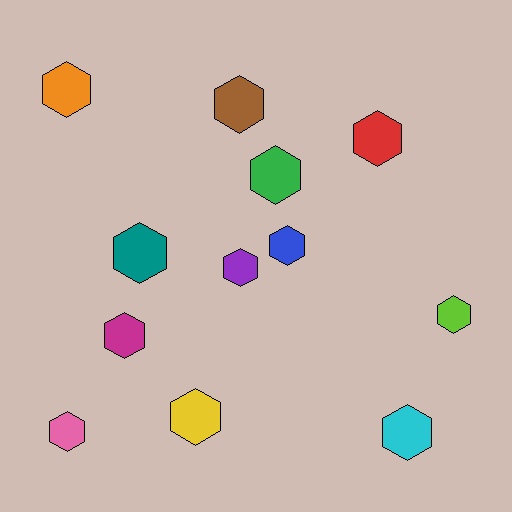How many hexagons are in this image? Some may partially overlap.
There are 12 hexagons.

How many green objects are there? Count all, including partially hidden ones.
There is 1 green object.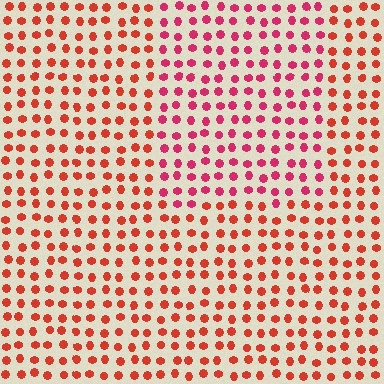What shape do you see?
I see a rectangle.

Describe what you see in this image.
The image is filled with small red elements in a uniform arrangement. A rectangle-shaped region is visible where the elements are tinted to a slightly different hue, forming a subtle color boundary.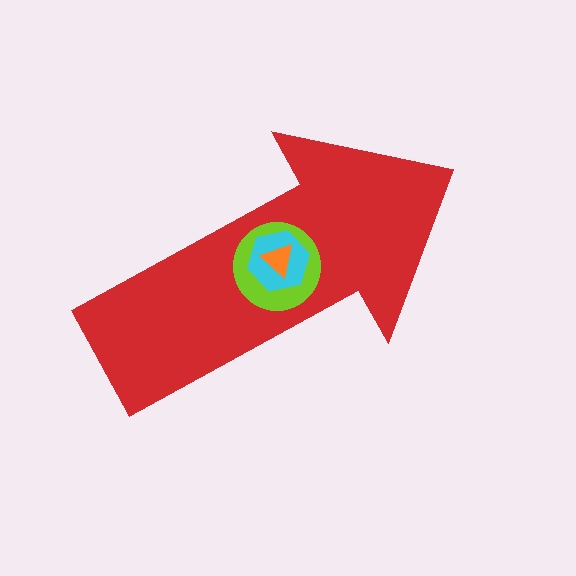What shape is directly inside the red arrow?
The lime circle.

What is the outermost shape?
The red arrow.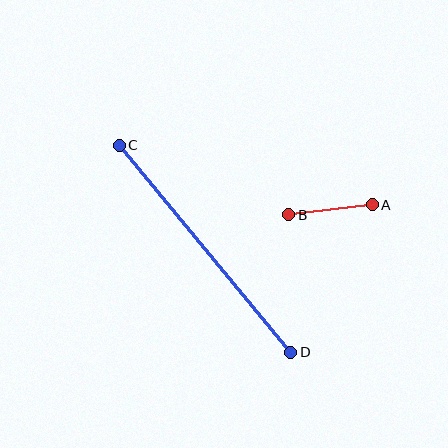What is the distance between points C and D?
The distance is approximately 269 pixels.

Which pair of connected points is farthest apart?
Points C and D are farthest apart.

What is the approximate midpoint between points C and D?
The midpoint is at approximately (205, 249) pixels.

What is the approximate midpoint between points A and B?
The midpoint is at approximately (331, 210) pixels.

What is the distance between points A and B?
The distance is approximately 84 pixels.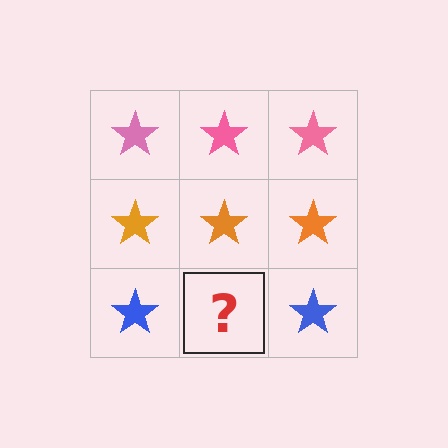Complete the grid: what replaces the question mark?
The question mark should be replaced with a blue star.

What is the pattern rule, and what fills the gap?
The rule is that each row has a consistent color. The gap should be filled with a blue star.